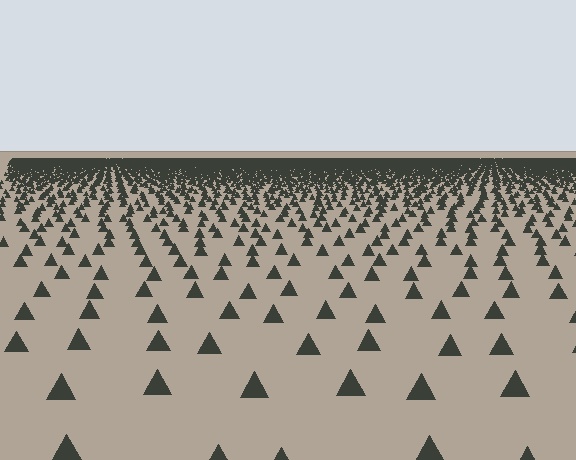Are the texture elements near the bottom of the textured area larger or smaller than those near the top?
Larger. Near the bottom, elements are closer to the viewer and appear at a bigger on-screen size.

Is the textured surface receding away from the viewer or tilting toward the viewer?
The surface is receding away from the viewer. Texture elements get smaller and denser toward the top.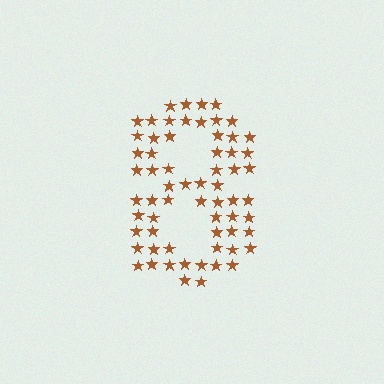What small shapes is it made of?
It is made of small stars.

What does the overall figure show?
The overall figure shows the digit 8.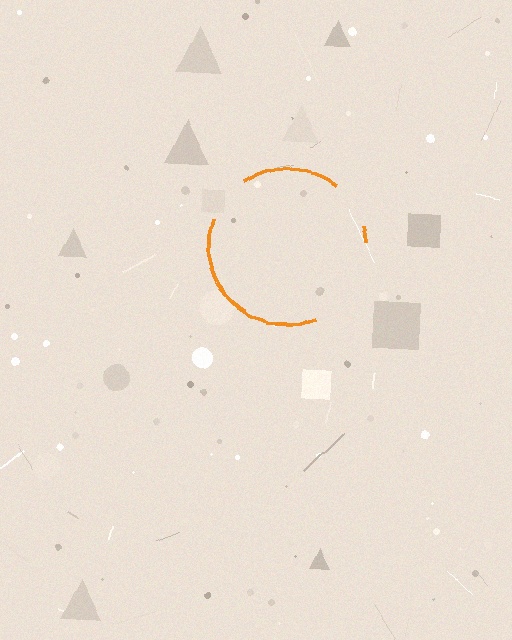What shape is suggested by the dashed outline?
The dashed outline suggests a circle.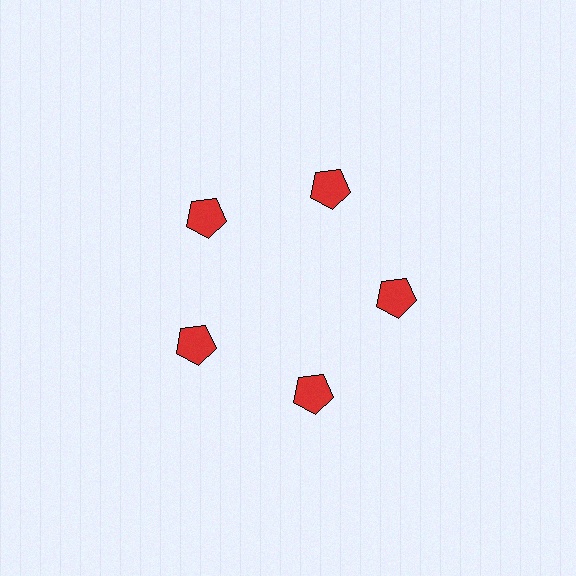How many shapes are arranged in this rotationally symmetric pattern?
There are 5 shapes, arranged in 5 groups of 1.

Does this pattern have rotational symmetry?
Yes, this pattern has 5-fold rotational symmetry. It looks the same after rotating 72 degrees around the center.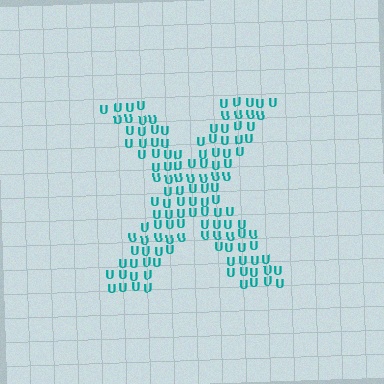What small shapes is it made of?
It is made of small letter U's.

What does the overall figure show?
The overall figure shows the letter X.